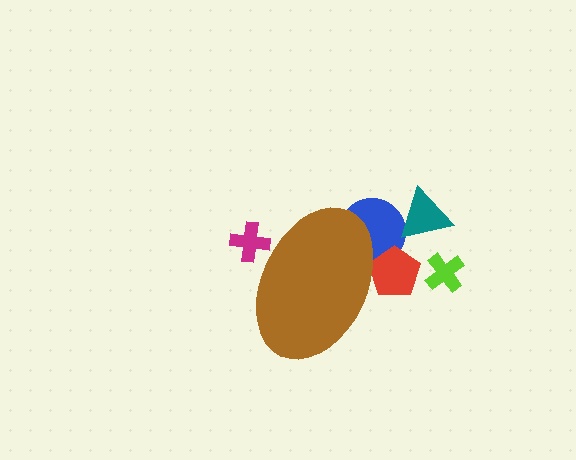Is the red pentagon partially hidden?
Yes, the red pentagon is partially hidden behind the brown ellipse.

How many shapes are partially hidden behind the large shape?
3 shapes are partially hidden.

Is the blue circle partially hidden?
Yes, the blue circle is partially hidden behind the brown ellipse.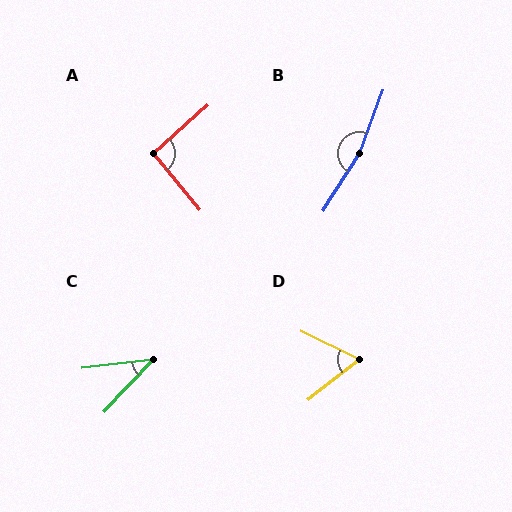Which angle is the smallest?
C, at approximately 40 degrees.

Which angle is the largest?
B, at approximately 168 degrees.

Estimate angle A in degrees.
Approximately 92 degrees.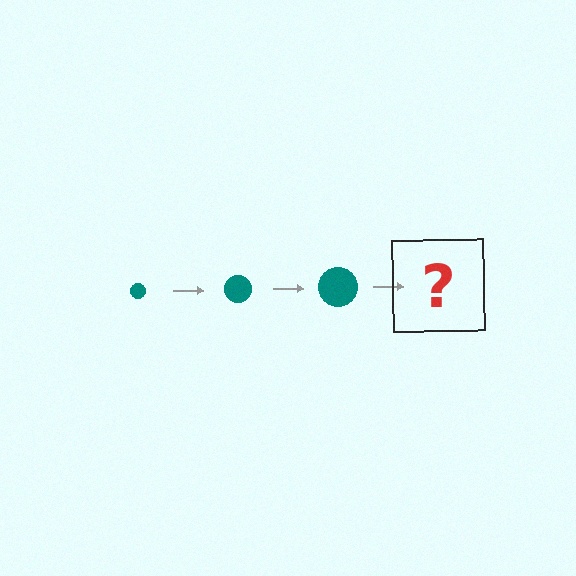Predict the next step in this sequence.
The next step is a teal circle, larger than the previous one.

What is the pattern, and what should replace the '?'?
The pattern is that the circle gets progressively larger each step. The '?' should be a teal circle, larger than the previous one.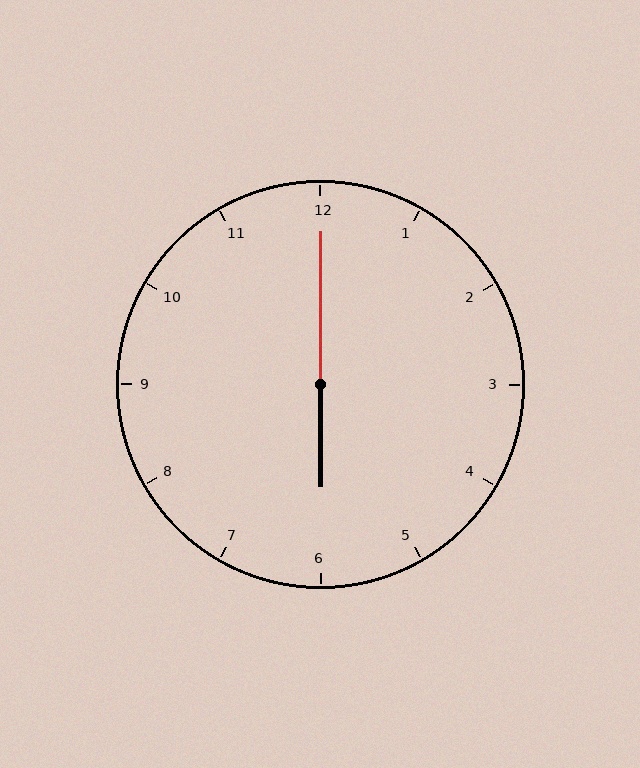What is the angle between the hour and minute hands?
Approximately 180 degrees.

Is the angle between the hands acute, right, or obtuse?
It is obtuse.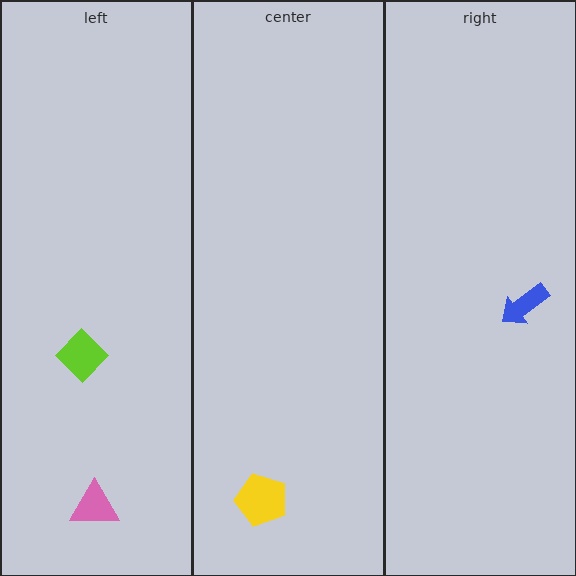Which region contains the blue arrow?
The right region.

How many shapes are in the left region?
2.